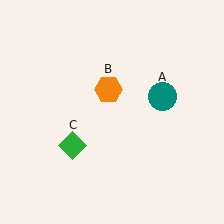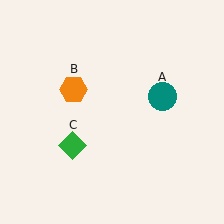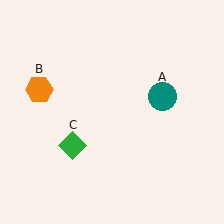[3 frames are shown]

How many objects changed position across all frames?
1 object changed position: orange hexagon (object B).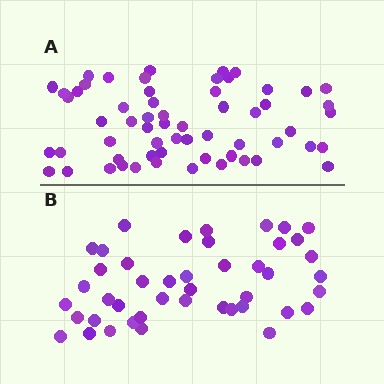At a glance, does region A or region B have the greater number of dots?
Region A (the top region) has more dots.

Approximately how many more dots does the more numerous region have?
Region A has approximately 15 more dots than region B.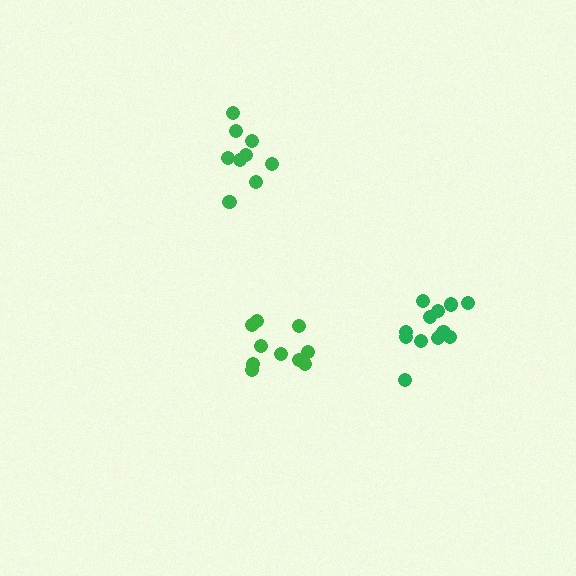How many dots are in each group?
Group 1: 10 dots, Group 2: 9 dots, Group 3: 13 dots (32 total).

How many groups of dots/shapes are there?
There are 3 groups.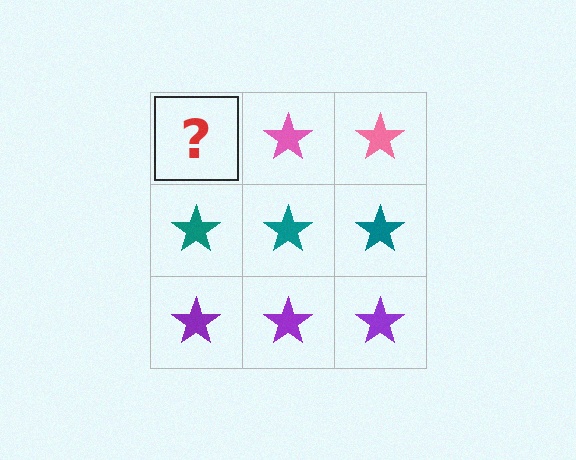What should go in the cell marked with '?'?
The missing cell should contain a pink star.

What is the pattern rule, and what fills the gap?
The rule is that each row has a consistent color. The gap should be filled with a pink star.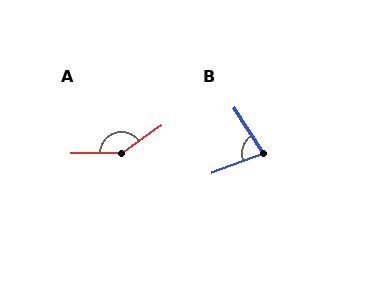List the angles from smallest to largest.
B (78°), A (144°).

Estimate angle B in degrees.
Approximately 78 degrees.